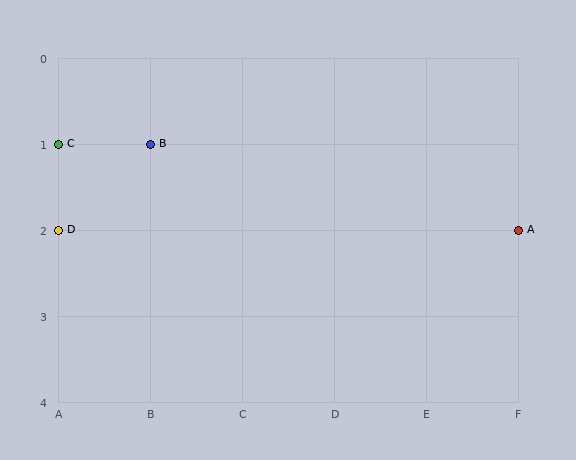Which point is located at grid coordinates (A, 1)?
Point C is at (A, 1).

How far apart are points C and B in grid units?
Points C and B are 1 column apart.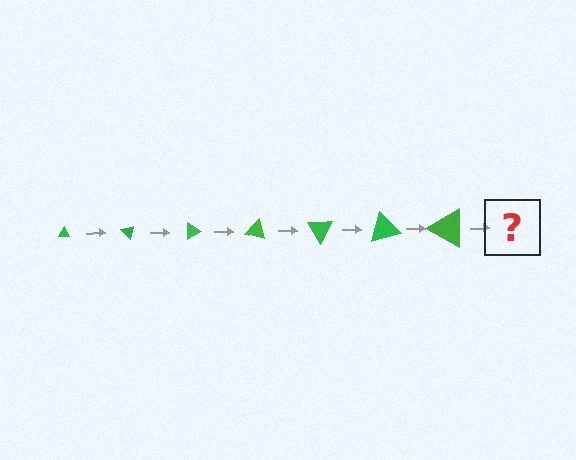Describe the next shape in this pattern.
It should be a triangle, larger than the previous one and rotated 315 degrees from the start.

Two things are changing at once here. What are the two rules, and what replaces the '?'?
The two rules are that the triangle grows larger each step and it rotates 45 degrees each step. The '?' should be a triangle, larger than the previous one and rotated 315 degrees from the start.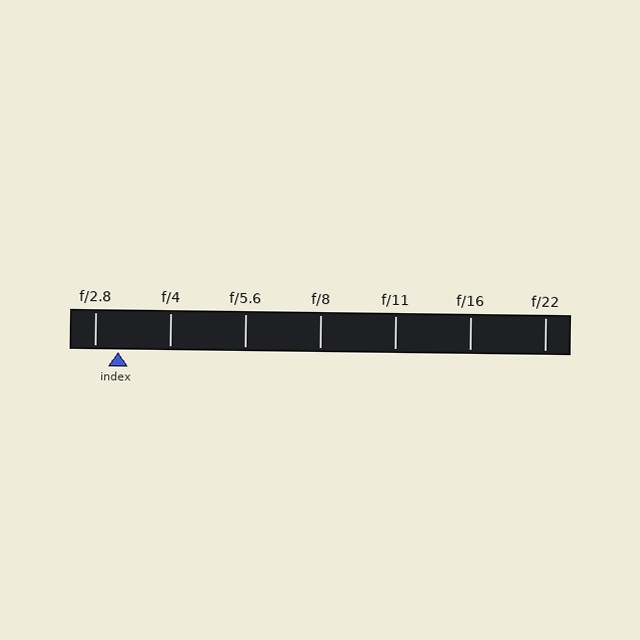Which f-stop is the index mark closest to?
The index mark is closest to f/2.8.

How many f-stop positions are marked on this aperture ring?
There are 7 f-stop positions marked.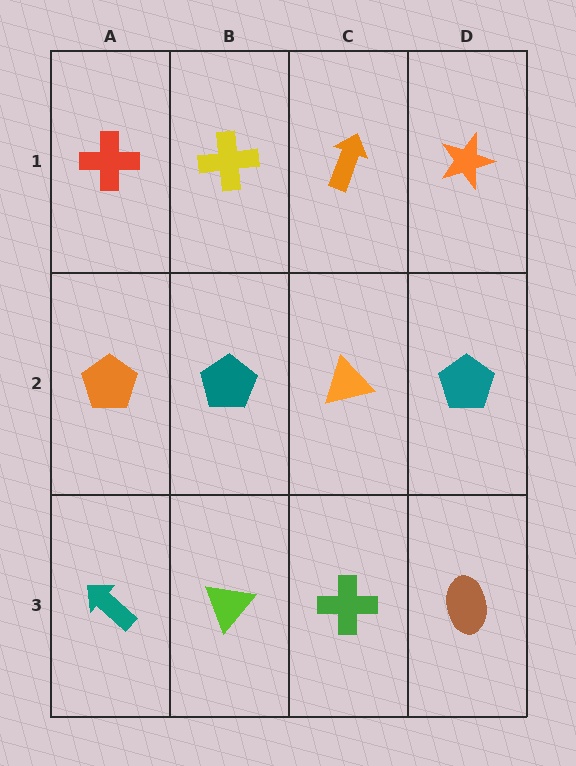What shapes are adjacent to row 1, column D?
A teal pentagon (row 2, column D), an orange arrow (row 1, column C).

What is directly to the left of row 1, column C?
A yellow cross.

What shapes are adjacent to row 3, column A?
An orange pentagon (row 2, column A), a lime triangle (row 3, column B).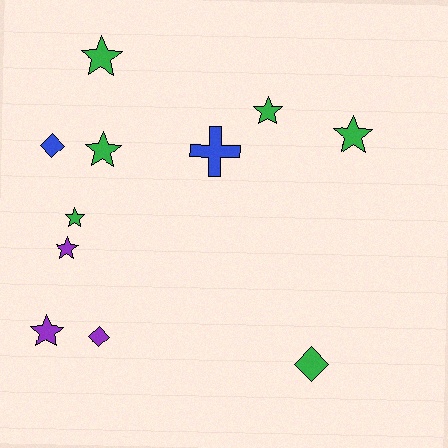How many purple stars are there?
There are 2 purple stars.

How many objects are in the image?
There are 11 objects.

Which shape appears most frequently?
Star, with 7 objects.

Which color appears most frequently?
Green, with 6 objects.